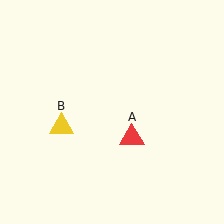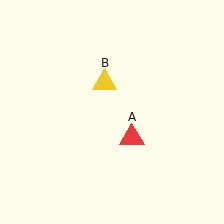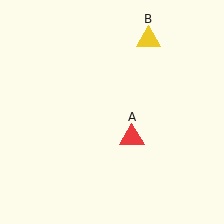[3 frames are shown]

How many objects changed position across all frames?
1 object changed position: yellow triangle (object B).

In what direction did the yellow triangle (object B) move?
The yellow triangle (object B) moved up and to the right.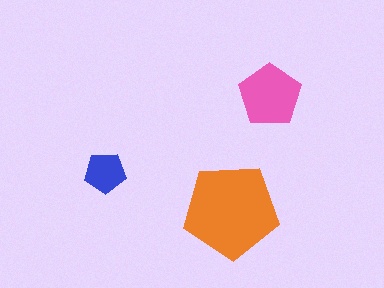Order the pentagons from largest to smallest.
the orange one, the pink one, the blue one.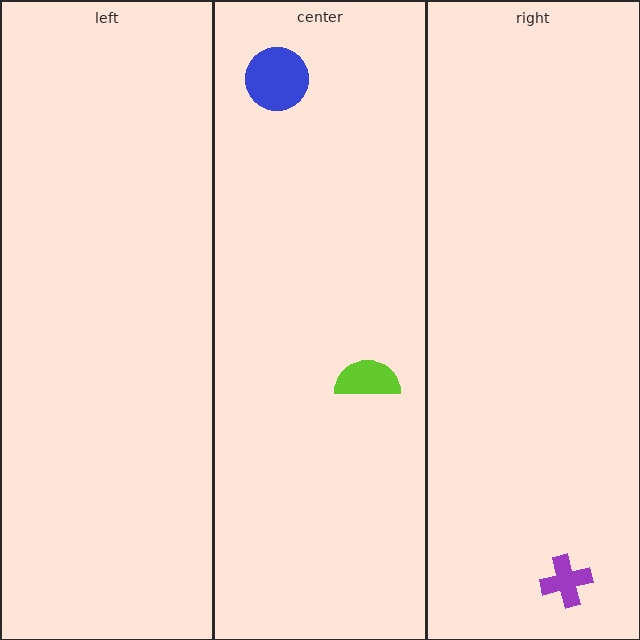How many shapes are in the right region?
1.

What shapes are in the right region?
The purple cross.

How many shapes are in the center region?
2.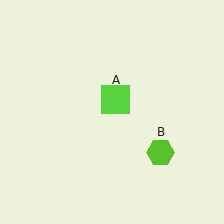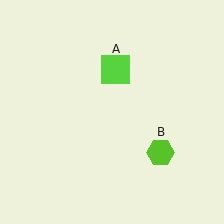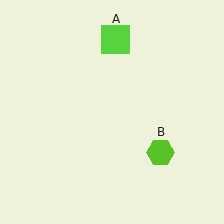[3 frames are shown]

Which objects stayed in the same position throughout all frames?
Lime hexagon (object B) remained stationary.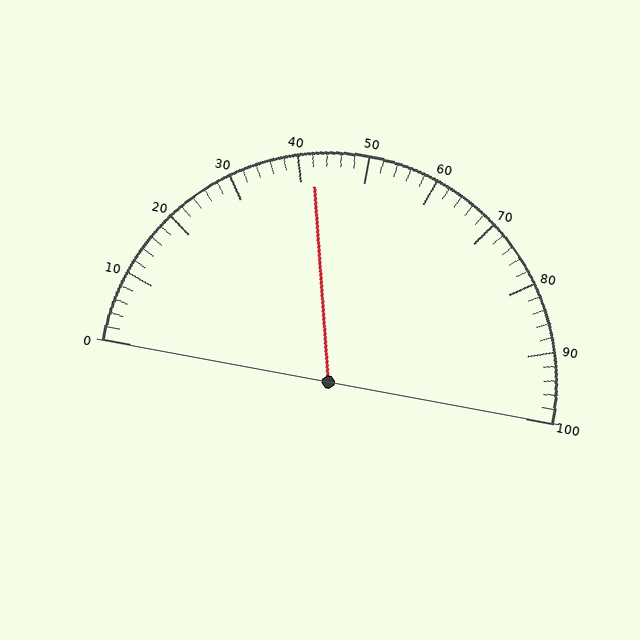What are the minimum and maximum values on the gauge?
The gauge ranges from 0 to 100.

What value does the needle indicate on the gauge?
The needle indicates approximately 42.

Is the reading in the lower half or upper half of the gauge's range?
The reading is in the lower half of the range (0 to 100).